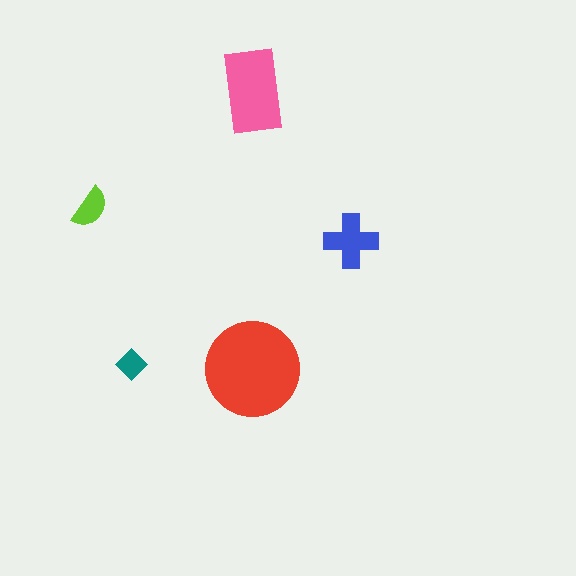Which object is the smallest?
The teal diamond.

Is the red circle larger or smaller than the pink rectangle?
Larger.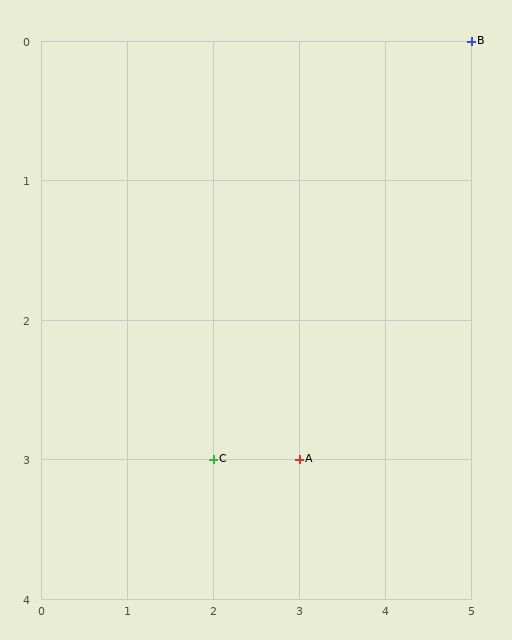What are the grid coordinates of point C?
Point C is at grid coordinates (2, 3).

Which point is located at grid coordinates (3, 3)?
Point A is at (3, 3).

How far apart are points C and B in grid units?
Points C and B are 3 columns and 3 rows apart (about 4.2 grid units diagonally).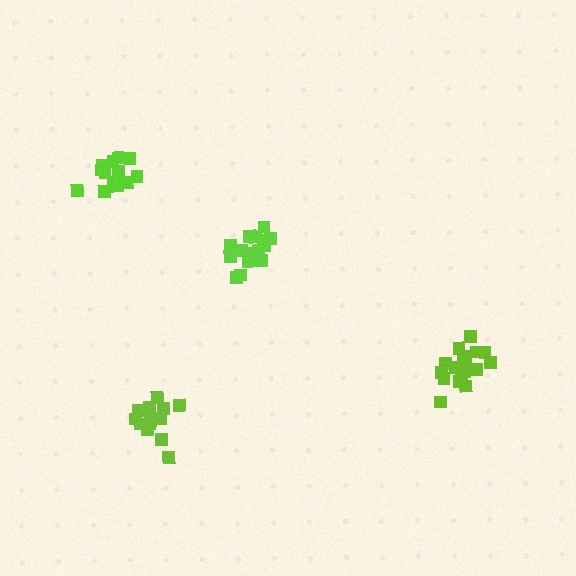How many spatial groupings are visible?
There are 4 spatial groupings.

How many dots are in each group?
Group 1: 18 dots, Group 2: 17 dots, Group 3: 13 dots, Group 4: 15 dots (63 total).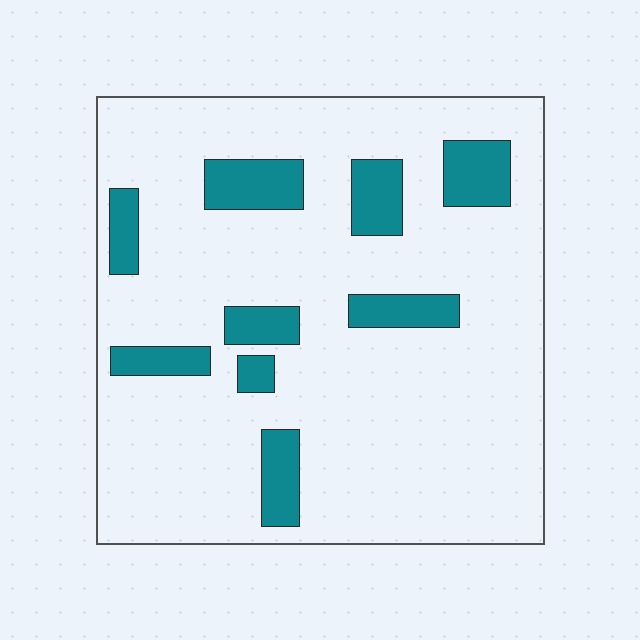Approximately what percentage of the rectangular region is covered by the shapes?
Approximately 15%.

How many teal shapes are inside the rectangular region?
9.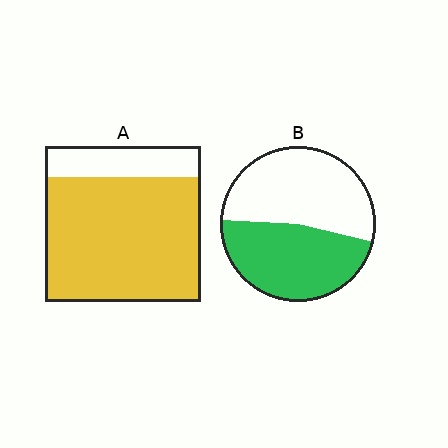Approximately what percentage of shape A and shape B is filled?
A is approximately 80% and B is approximately 45%.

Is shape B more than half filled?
Roughly half.